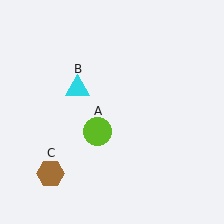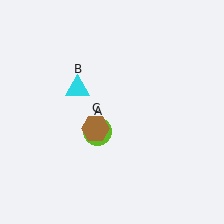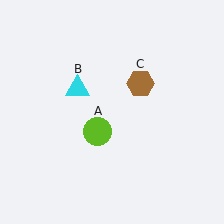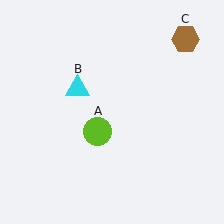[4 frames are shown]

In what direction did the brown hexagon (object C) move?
The brown hexagon (object C) moved up and to the right.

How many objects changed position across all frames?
1 object changed position: brown hexagon (object C).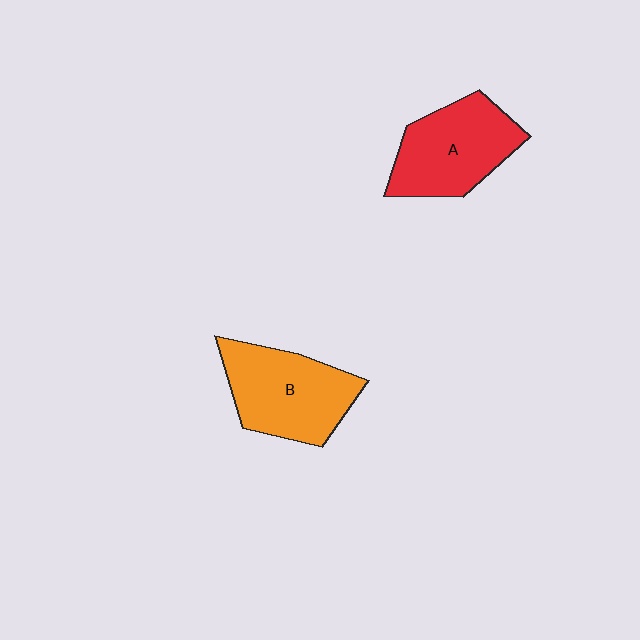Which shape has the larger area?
Shape B (orange).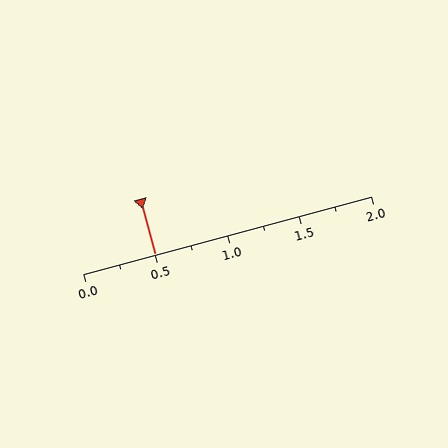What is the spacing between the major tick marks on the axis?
The major ticks are spaced 0.5 apart.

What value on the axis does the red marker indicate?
The marker indicates approximately 0.5.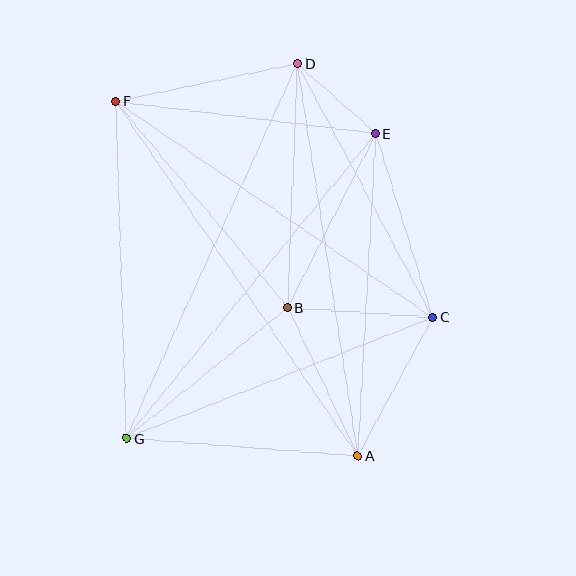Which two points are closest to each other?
Points D and E are closest to each other.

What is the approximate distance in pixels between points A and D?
The distance between A and D is approximately 397 pixels.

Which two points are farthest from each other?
Points A and F are farthest from each other.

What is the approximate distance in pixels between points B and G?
The distance between B and G is approximately 207 pixels.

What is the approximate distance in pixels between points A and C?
The distance between A and C is approximately 158 pixels.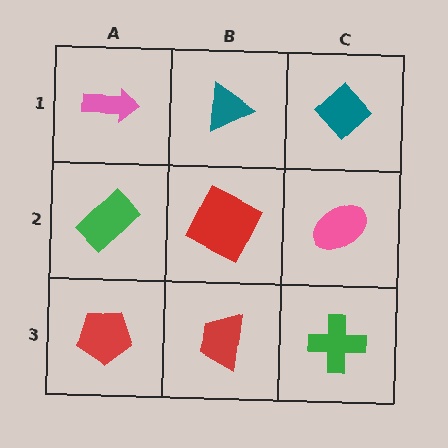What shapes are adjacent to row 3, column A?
A green rectangle (row 2, column A), a red trapezoid (row 3, column B).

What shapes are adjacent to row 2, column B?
A teal triangle (row 1, column B), a red trapezoid (row 3, column B), a green rectangle (row 2, column A), a pink ellipse (row 2, column C).